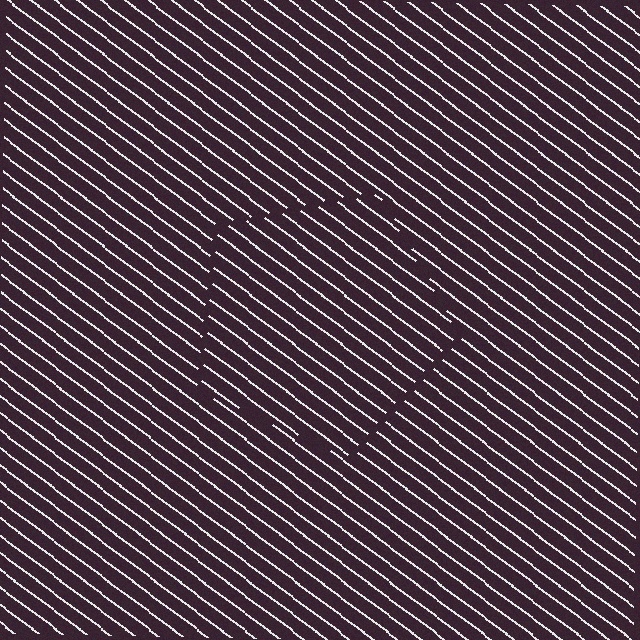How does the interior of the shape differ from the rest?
The interior of the shape contains the same grating, shifted by half a period — the contour is defined by the phase discontinuity where line-ends from the inner and outer gratings abut.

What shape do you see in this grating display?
An illusory pentagon. The interior of the shape contains the same grating, shifted by half a period — the contour is defined by the phase discontinuity where line-ends from the inner and outer gratings abut.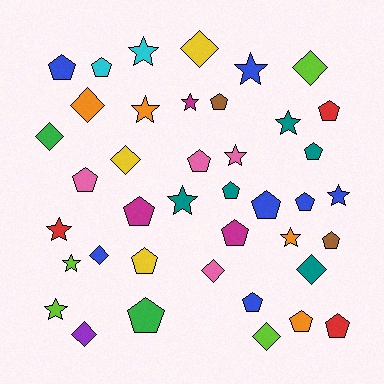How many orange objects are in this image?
There are 4 orange objects.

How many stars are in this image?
There are 12 stars.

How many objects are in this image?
There are 40 objects.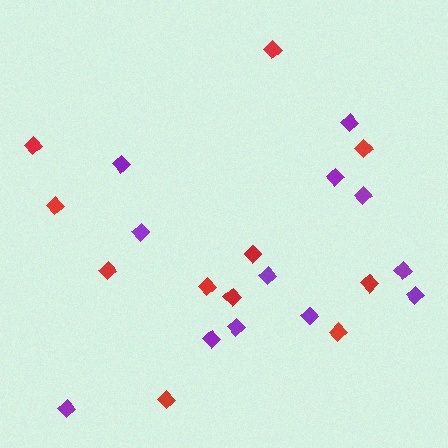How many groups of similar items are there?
There are 2 groups: one group of purple diamonds (12) and one group of red diamonds (11).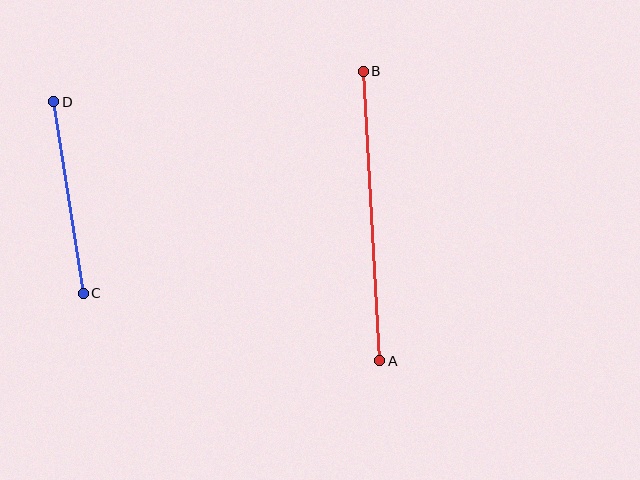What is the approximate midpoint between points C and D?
The midpoint is at approximately (68, 197) pixels.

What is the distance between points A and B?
The distance is approximately 290 pixels.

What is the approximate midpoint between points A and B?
The midpoint is at approximately (371, 216) pixels.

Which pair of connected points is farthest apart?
Points A and B are farthest apart.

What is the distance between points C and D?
The distance is approximately 194 pixels.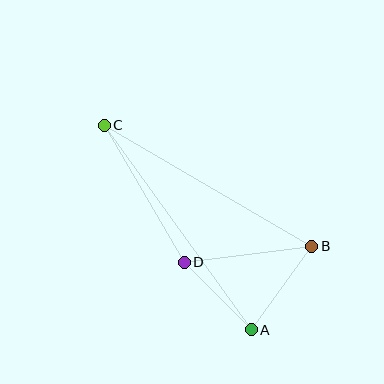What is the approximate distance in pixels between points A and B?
The distance between A and B is approximately 103 pixels.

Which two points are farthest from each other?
Points A and C are farthest from each other.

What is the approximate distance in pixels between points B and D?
The distance between B and D is approximately 128 pixels.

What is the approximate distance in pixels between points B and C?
The distance between B and C is approximately 240 pixels.